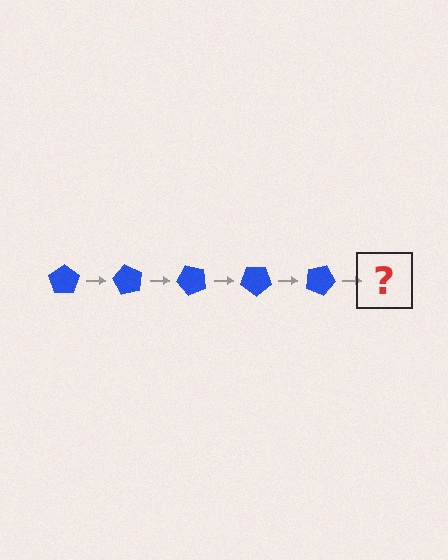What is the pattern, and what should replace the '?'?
The pattern is that the pentagon rotates 60 degrees each step. The '?' should be a blue pentagon rotated 300 degrees.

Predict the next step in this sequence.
The next step is a blue pentagon rotated 300 degrees.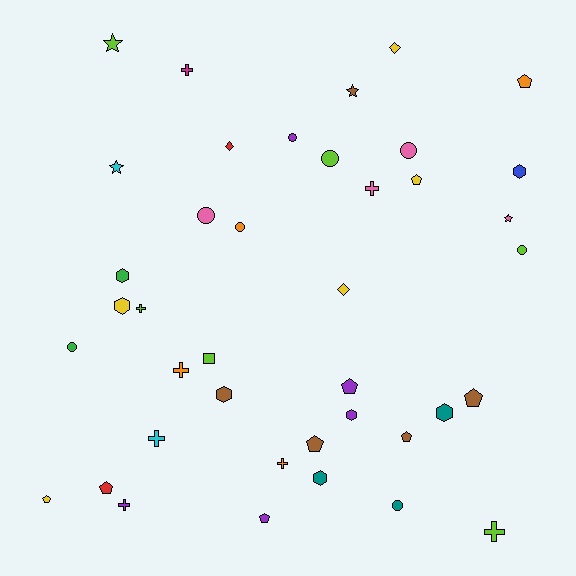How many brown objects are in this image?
There are 5 brown objects.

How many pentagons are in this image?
There are 9 pentagons.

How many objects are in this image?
There are 40 objects.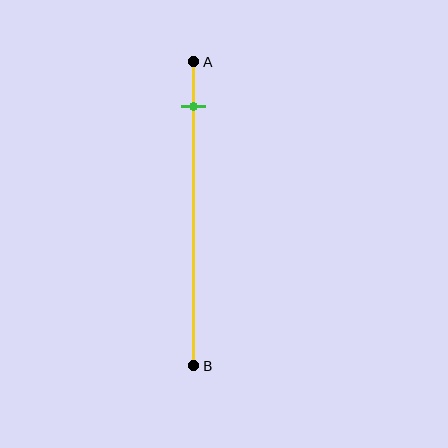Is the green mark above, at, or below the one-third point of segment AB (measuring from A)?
The green mark is above the one-third point of segment AB.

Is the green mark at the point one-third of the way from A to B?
No, the mark is at about 15% from A, not at the 33% one-third point.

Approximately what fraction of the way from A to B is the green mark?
The green mark is approximately 15% of the way from A to B.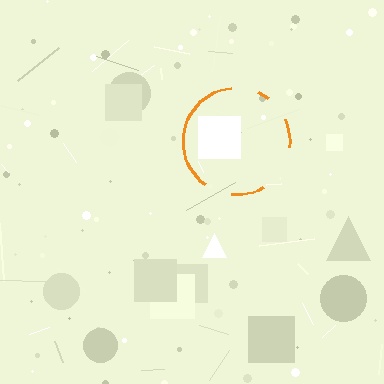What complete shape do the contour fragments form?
The contour fragments form a circle.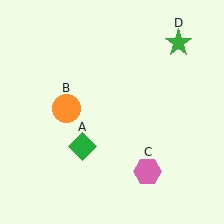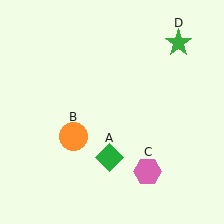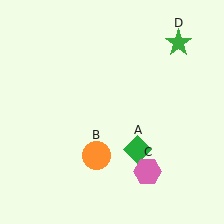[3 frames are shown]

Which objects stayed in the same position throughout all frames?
Pink hexagon (object C) and green star (object D) remained stationary.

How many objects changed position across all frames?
2 objects changed position: green diamond (object A), orange circle (object B).